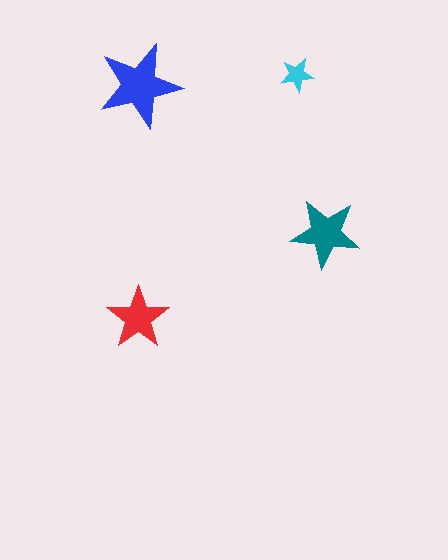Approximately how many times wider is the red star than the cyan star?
About 2 times wider.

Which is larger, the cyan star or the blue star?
The blue one.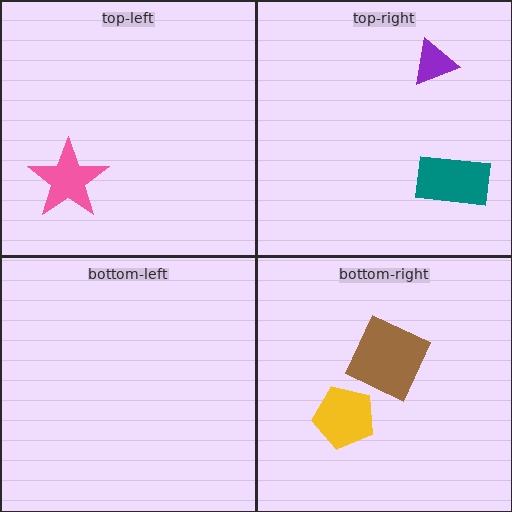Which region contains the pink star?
The top-left region.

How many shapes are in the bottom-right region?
2.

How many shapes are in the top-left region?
1.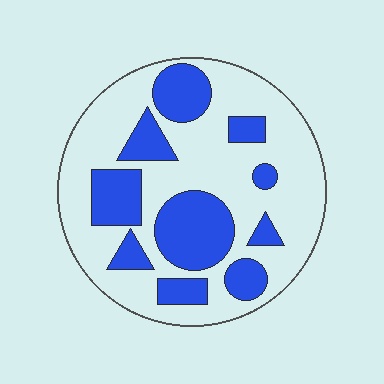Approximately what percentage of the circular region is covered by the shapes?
Approximately 35%.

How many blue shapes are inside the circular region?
10.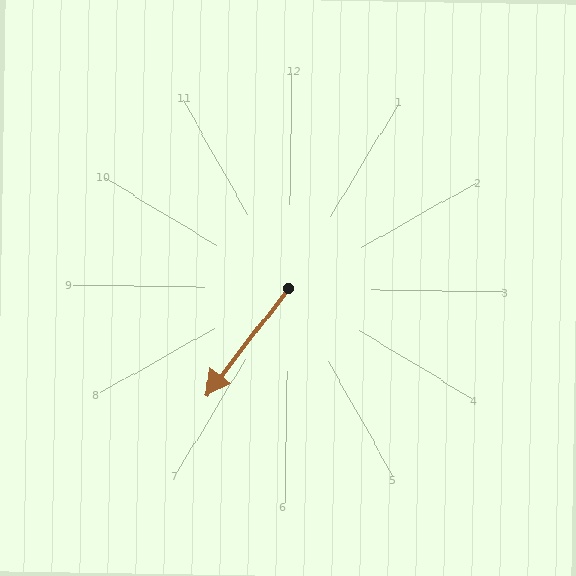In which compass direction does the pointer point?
Southwest.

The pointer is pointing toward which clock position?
Roughly 7 o'clock.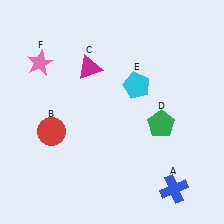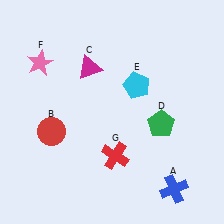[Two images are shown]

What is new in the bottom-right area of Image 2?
A red cross (G) was added in the bottom-right area of Image 2.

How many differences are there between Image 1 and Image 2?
There is 1 difference between the two images.